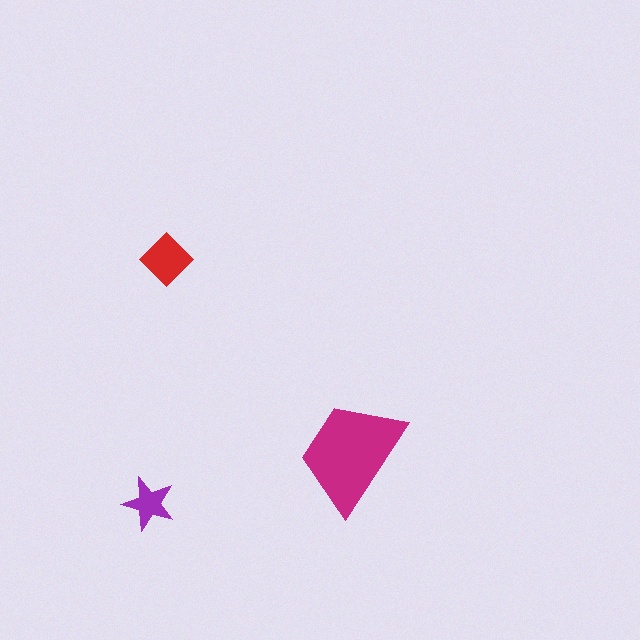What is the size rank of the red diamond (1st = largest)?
2nd.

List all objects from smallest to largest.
The purple star, the red diamond, the magenta trapezoid.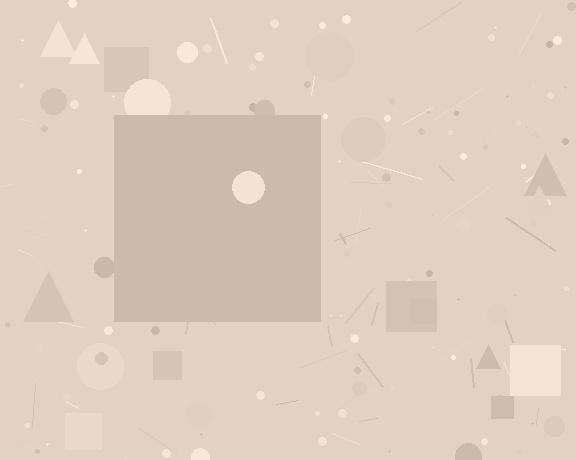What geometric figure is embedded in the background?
A square is embedded in the background.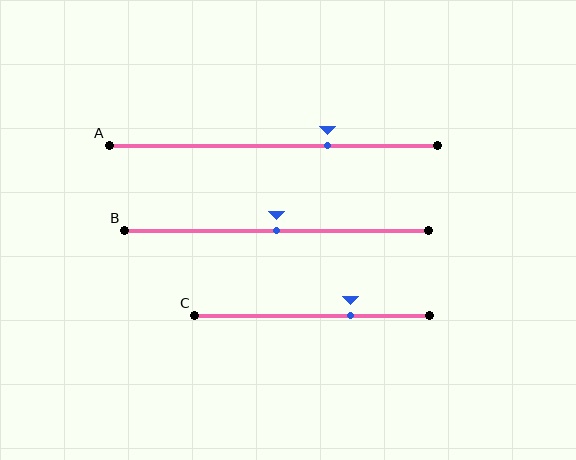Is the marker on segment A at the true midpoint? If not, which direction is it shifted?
No, the marker on segment A is shifted to the right by about 17% of the segment length.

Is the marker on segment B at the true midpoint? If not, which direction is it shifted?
Yes, the marker on segment B is at the true midpoint.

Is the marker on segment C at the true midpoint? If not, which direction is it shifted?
No, the marker on segment C is shifted to the right by about 16% of the segment length.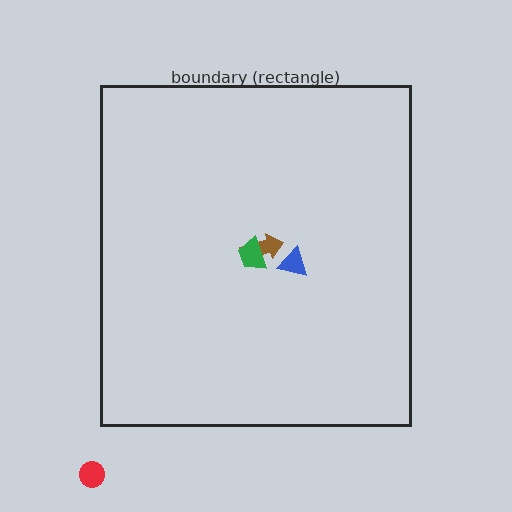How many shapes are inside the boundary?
3 inside, 1 outside.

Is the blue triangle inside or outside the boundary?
Inside.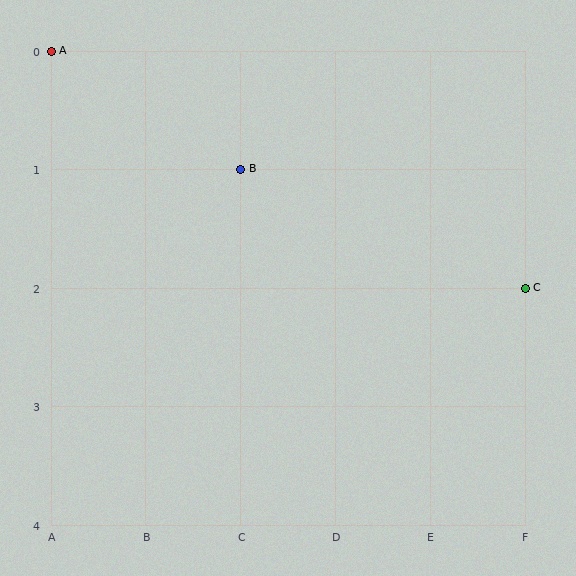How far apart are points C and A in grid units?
Points C and A are 5 columns and 2 rows apart (about 5.4 grid units diagonally).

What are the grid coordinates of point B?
Point B is at grid coordinates (C, 1).